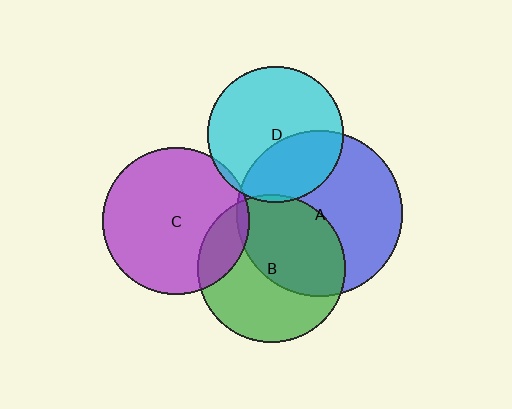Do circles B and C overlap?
Yes.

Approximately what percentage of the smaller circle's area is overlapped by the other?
Approximately 15%.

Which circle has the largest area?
Circle A (blue).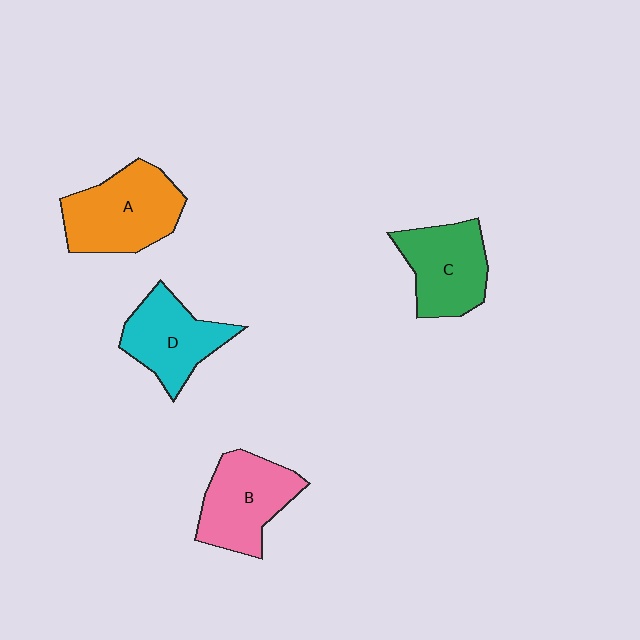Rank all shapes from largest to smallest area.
From largest to smallest: A (orange), B (pink), C (green), D (cyan).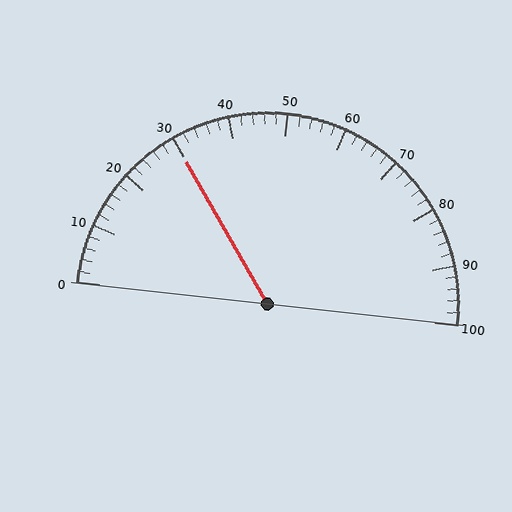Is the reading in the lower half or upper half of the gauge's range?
The reading is in the lower half of the range (0 to 100).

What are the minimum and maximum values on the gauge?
The gauge ranges from 0 to 100.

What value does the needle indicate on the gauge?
The needle indicates approximately 30.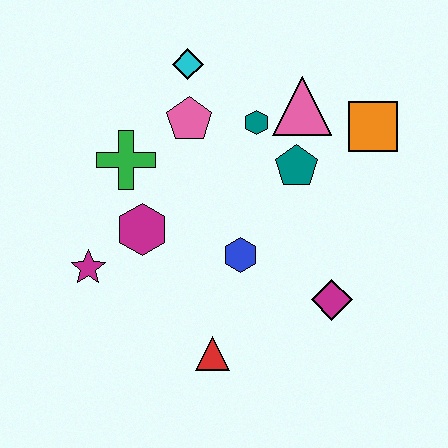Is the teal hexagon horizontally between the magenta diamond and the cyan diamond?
Yes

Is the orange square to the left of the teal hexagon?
No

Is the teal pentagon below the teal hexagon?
Yes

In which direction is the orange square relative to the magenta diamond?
The orange square is above the magenta diamond.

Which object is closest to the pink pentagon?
The cyan diamond is closest to the pink pentagon.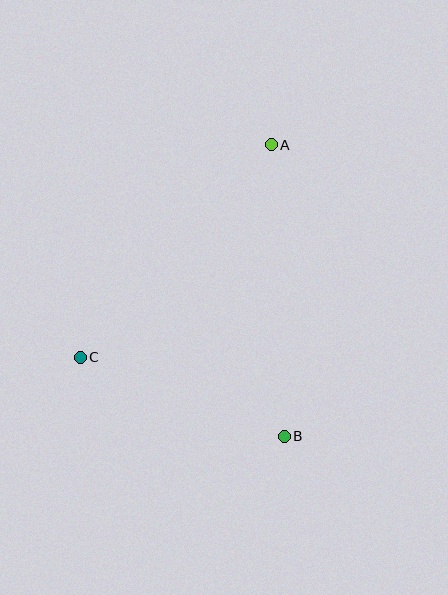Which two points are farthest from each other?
Points A and B are farthest from each other.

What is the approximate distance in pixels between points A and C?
The distance between A and C is approximately 286 pixels.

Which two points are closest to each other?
Points B and C are closest to each other.